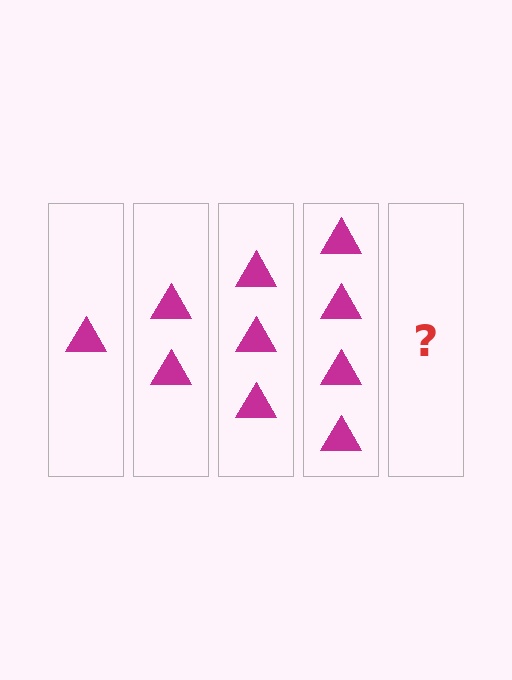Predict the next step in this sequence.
The next step is 5 triangles.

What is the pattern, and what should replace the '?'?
The pattern is that each step adds one more triangle. The '?' should be 5 triangles.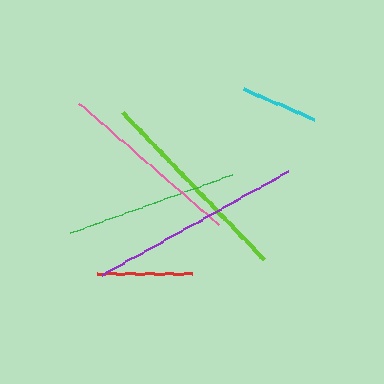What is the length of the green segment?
The green segment is approximately 172 pixels long.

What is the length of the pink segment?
The pink segment is approximately 184 pixels long.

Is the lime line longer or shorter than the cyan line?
The lime line is longer than the cyan line.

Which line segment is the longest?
The purple line is the longest at approximately 214 pixels.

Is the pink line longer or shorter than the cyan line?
The pink line is longer than the cyan line.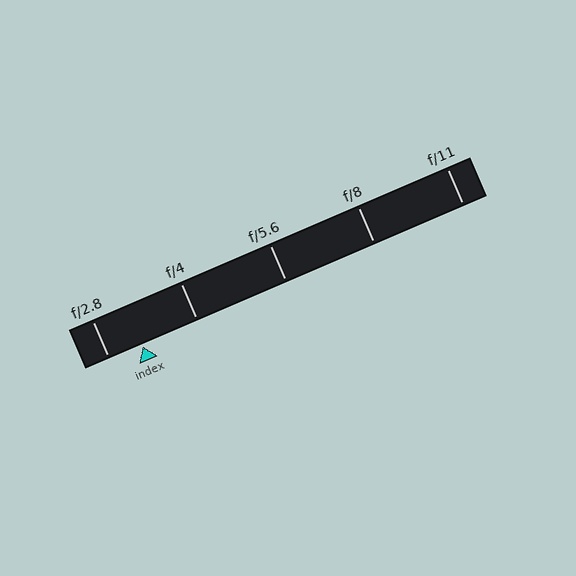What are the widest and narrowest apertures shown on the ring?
The widest aperture shown is f/2.8 and the narrowest is f/11.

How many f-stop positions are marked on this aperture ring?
There are 5 f-stop positions marked.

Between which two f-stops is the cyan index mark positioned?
The index mark is between f/2.8 and f/4.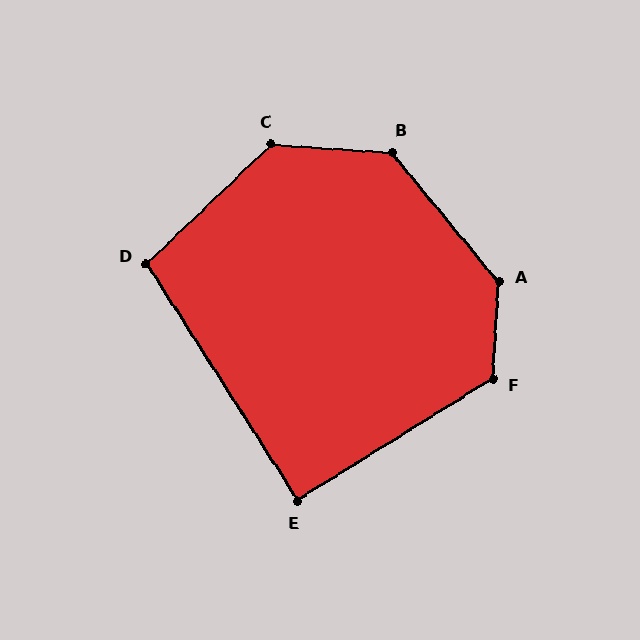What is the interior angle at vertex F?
Approximately 125 degrees (obtuse).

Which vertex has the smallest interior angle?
E, at approximately 90 degrees.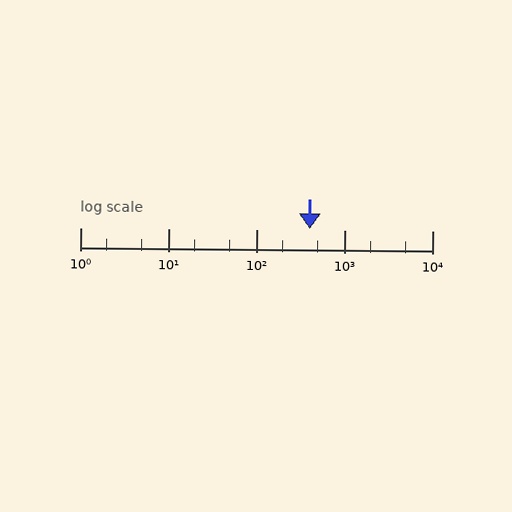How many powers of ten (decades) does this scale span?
The scale spans 4 decades, from 1 to 10000.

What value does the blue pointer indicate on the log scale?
The pointer indicates approximately 410.